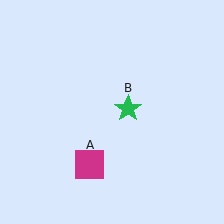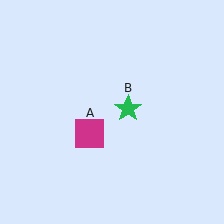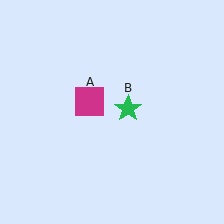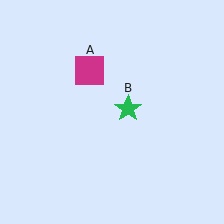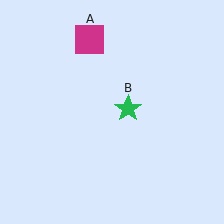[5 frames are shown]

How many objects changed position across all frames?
1 object changed position: magenta square (object A).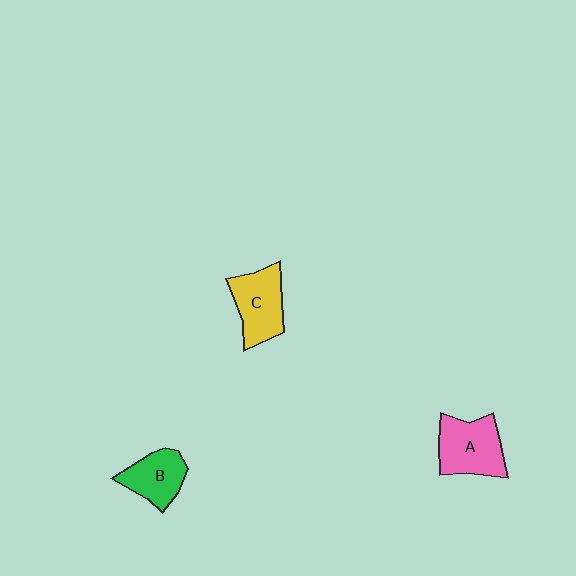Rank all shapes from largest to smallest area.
From largest to smallest: A (pink), C (yellow), B (green).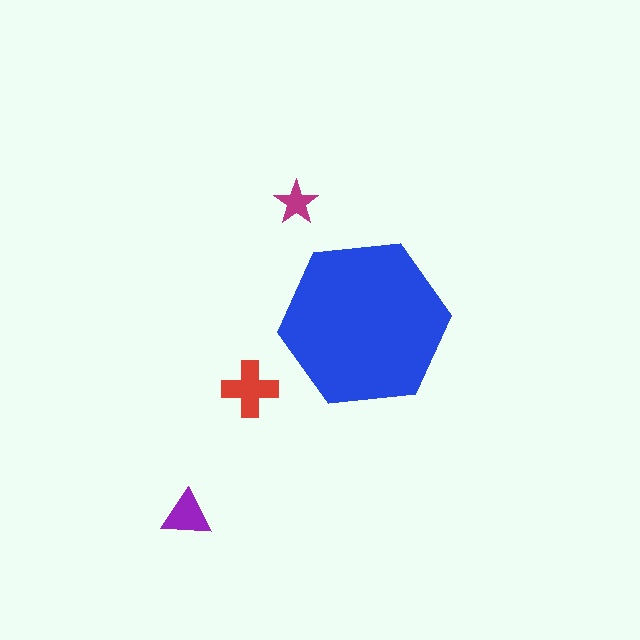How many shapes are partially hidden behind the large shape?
0 shapes are partially hidden.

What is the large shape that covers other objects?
A blue hexagon.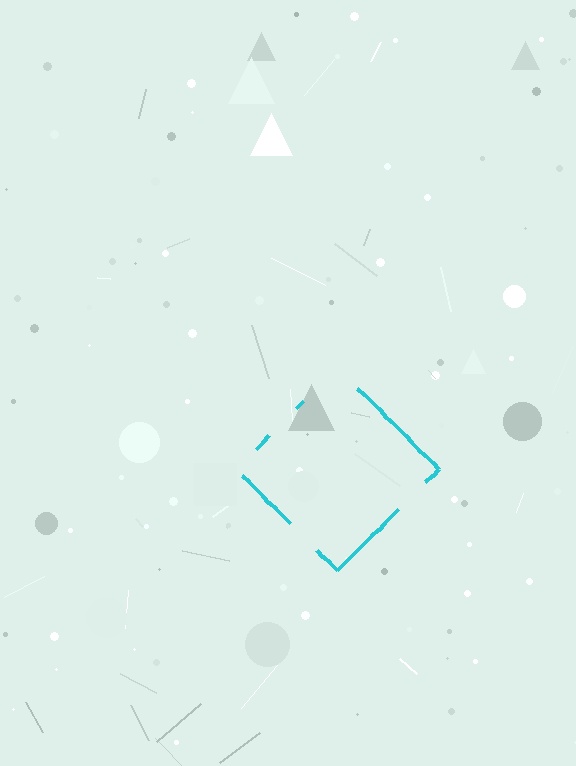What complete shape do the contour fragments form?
The contour fragments form a diamond.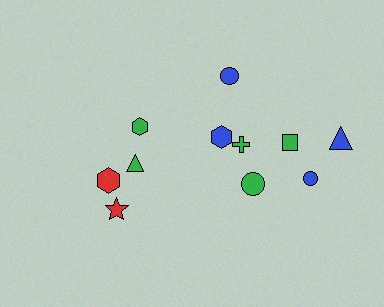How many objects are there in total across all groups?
There are 11 objects.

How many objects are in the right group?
There are 7 objects.